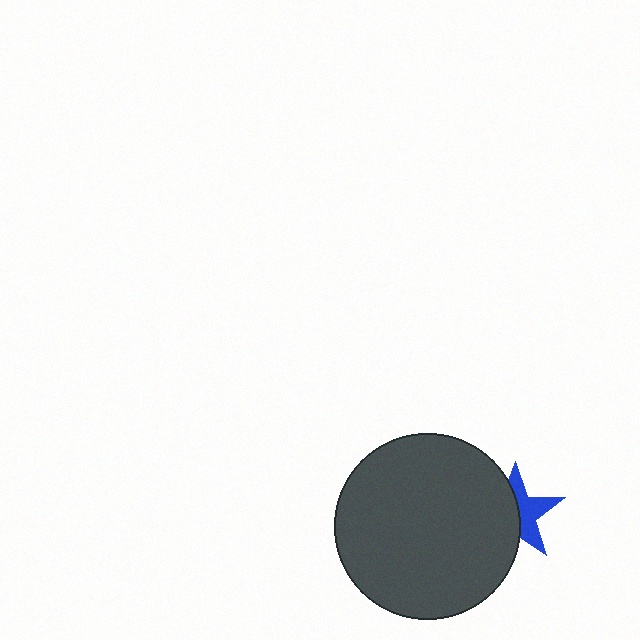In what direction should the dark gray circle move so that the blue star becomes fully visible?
The dark gray circle should move left. That is the shortest direction to clear the overlap and leave the blue star fully visible.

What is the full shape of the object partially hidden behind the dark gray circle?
The partially hidden object is a blue star.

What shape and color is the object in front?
The object in front is a dark gray circle.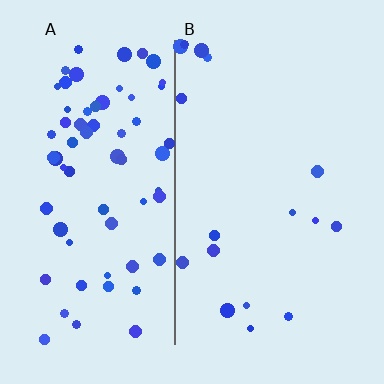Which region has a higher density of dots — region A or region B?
A (the left).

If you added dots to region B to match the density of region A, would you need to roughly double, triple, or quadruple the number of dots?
Approximately quadruple.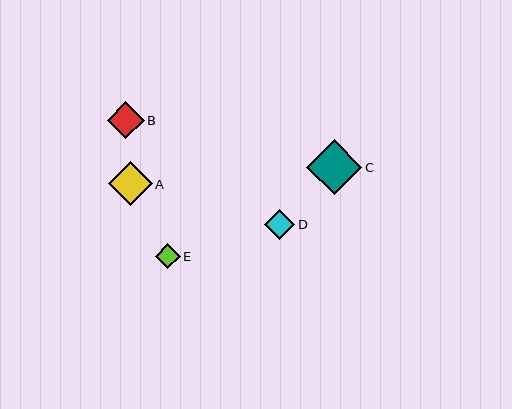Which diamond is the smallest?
Diamond E is the smallest with a size of approximately 25 pixels.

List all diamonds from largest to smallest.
From largest to smallest: C, A, B, D, E.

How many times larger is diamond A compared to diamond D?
Diamond A is approximately 1.5 times the size of diamond D.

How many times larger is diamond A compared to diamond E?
Diamond A is approximately 1.8 times the size of diamond E.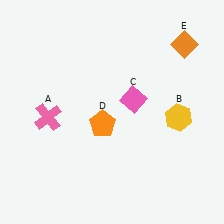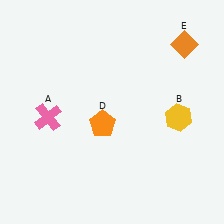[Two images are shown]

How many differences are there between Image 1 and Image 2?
There is 1 difference between the two images.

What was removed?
The pink diamond (C) was removed in Image 2.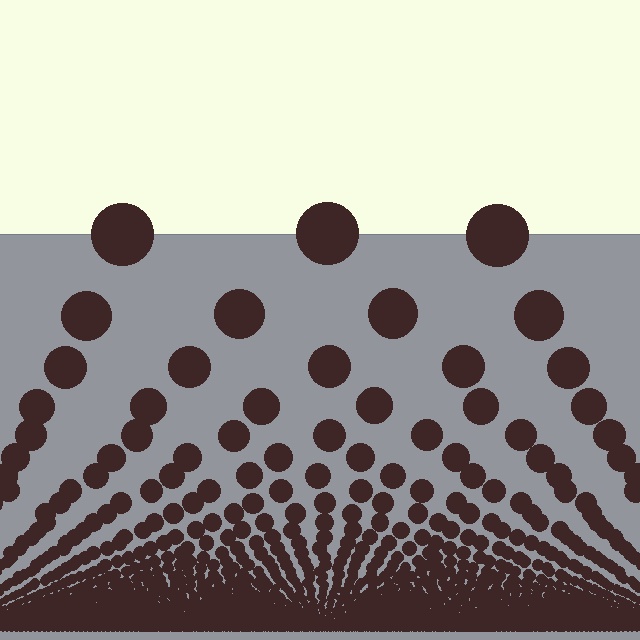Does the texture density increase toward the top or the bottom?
Density increases toward the bottom.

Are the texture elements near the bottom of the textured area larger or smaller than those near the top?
Smaller. The gradient is inverted — elements near the bottom are smaller and denser.